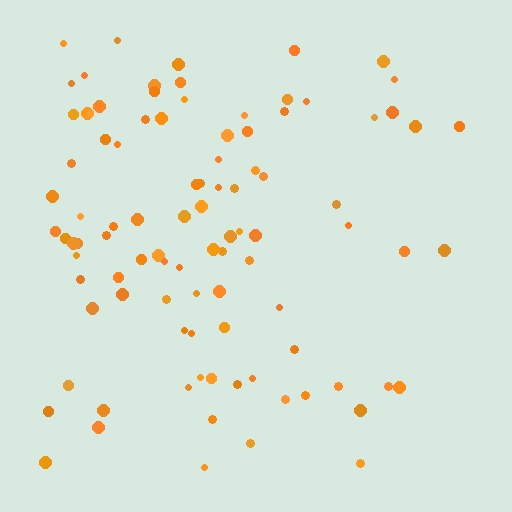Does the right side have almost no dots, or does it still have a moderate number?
Still a moderate number, just noticeably fewer than the left.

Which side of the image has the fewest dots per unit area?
The right.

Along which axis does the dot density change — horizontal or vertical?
Horizontal.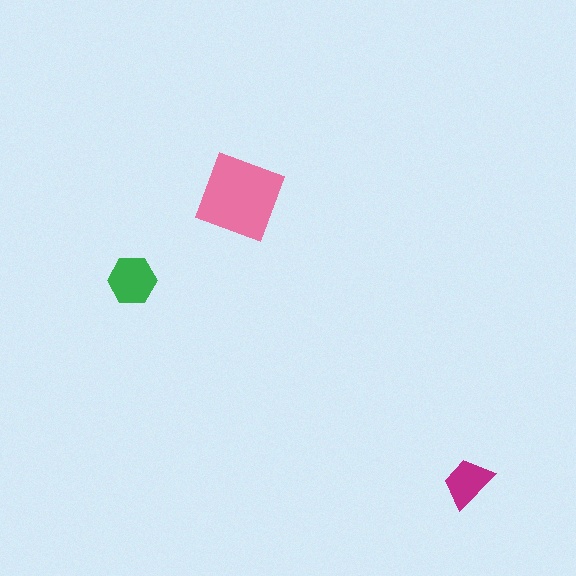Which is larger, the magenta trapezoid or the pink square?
The pink square.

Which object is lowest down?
The magenta trapezoid is bottommost.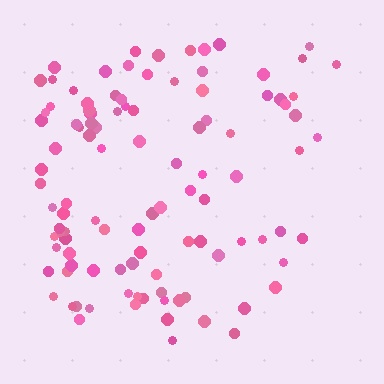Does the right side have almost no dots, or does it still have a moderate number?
Still a moderate number, just noticeably fewer than the left.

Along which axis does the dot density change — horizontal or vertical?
Horizontal.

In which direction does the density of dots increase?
From right to left, with the left side densest.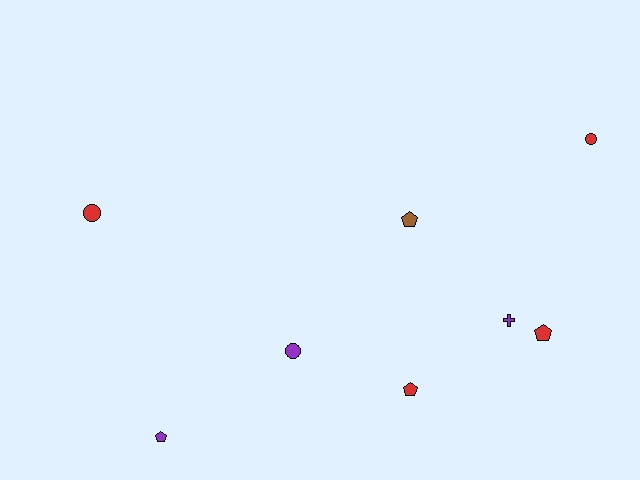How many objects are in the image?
There are 8 objects.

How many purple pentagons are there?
There is 1 purple pentagon.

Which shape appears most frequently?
Pentagon, with 4 objects.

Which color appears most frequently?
Red, with 4 objects.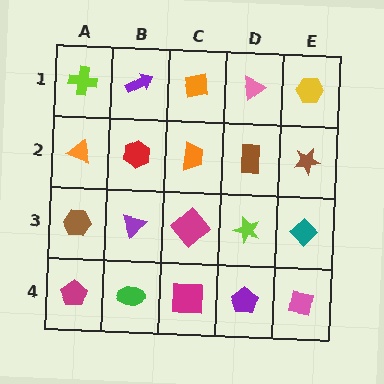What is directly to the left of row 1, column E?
A pink triangle.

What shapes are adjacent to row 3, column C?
An orange trapezoid (row 2, column C), a magenta square (row 4, column C), a purple triangle (row 3, column B), a lime star (row 3, column D).